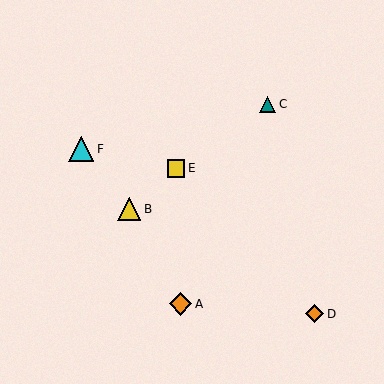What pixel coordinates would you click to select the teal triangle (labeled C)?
Click at (268, 104) to select the teal triangle C.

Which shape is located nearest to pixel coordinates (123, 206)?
The yellow triangle (labeled B) at (129, 209) is nearest to that location.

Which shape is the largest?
The cyan triangle (labeled F) is the largest.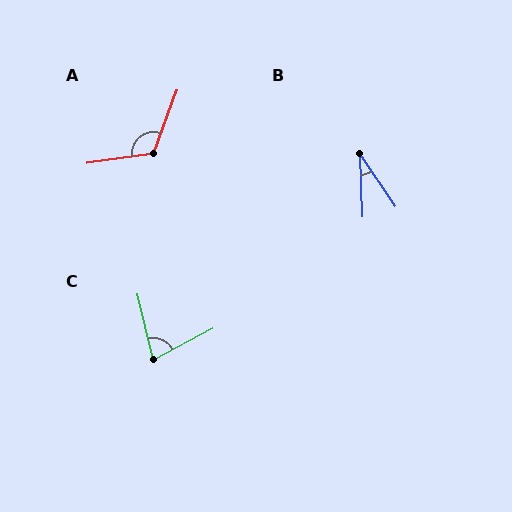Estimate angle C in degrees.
Approximately 76 degrees.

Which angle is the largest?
A, at approximately 118 degrees.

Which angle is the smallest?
B, at approximately 31 degrees.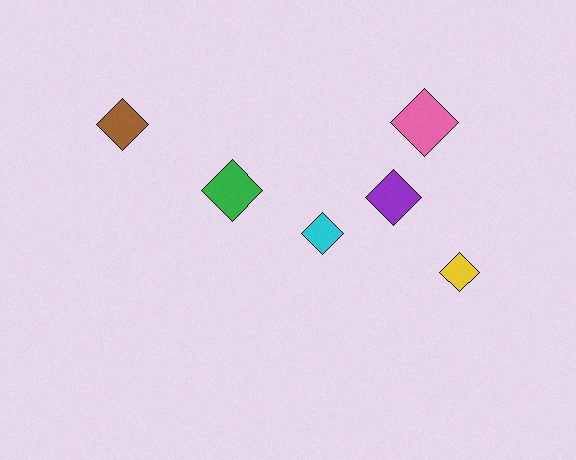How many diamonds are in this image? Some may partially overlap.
There are 6 diamonds.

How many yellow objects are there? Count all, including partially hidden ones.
There is 1 yellow object.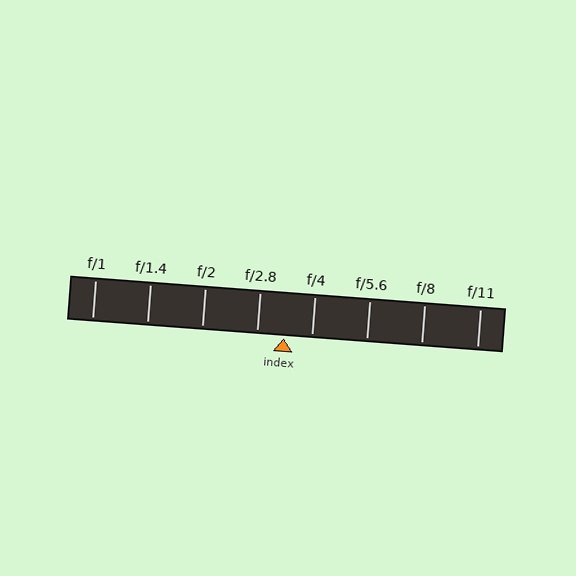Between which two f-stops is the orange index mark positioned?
The index mark is between f/2.8 and f/4.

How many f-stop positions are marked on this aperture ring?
There are 8 f-stop positions marked.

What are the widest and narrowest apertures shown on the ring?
The widest aperture shown is f/1 and the narrowest is f/11.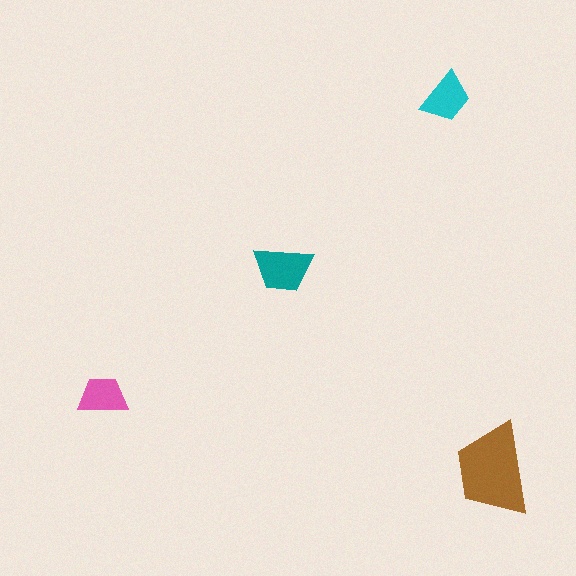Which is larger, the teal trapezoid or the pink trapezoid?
The teal one.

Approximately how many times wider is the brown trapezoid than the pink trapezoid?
About 2 times wider.